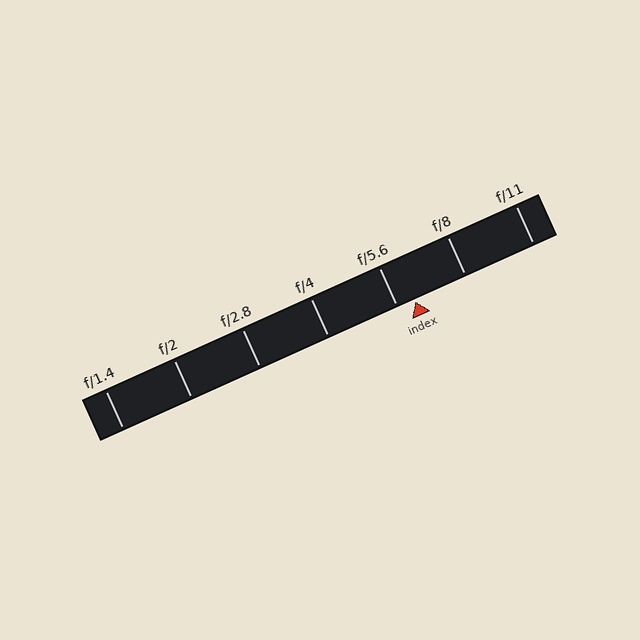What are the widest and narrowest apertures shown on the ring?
The widest aperture shown is f/1.4 and the narrowest is f/11.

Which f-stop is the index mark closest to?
The index mark is closest to f/5.6.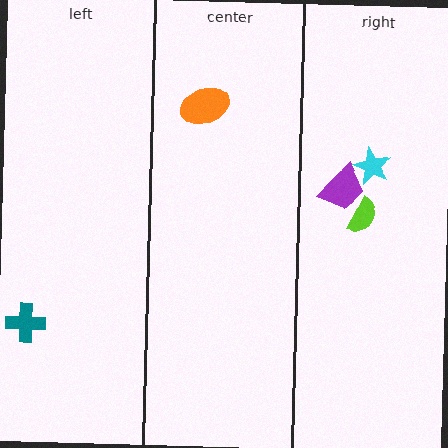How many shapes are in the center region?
1.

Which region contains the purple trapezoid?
The right region.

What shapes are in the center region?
The orange ellipse.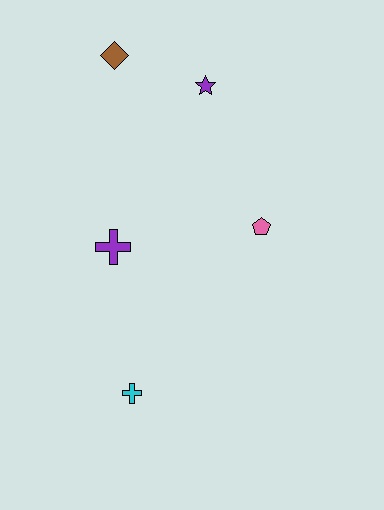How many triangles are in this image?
There are no triangles.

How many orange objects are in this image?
There are no orange objects.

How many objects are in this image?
There are 5 objects.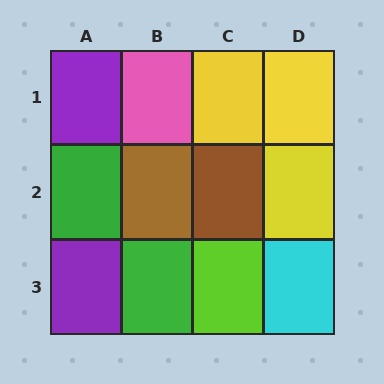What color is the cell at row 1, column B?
Pink.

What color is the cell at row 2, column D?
Yellow.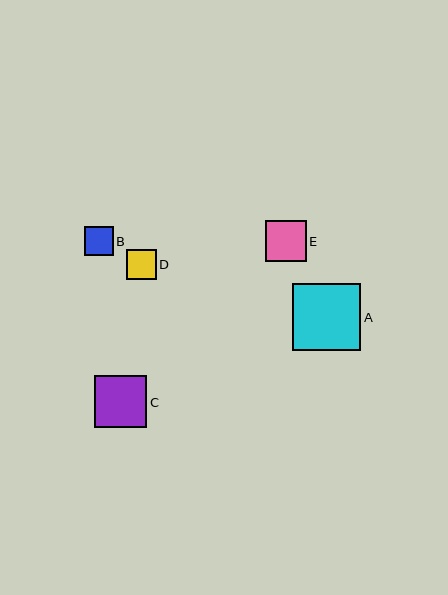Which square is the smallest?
Square B is the smallest with a size of approximately 28 pixels.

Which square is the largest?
Square A is the largest with a size of approximately 68 pixels.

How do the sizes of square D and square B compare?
Square D and square B are approximately the same size.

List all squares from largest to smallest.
From largest to smallest: A, C, E, D, B.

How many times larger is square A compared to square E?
Square A is approximately 1.7 times the size of square E.